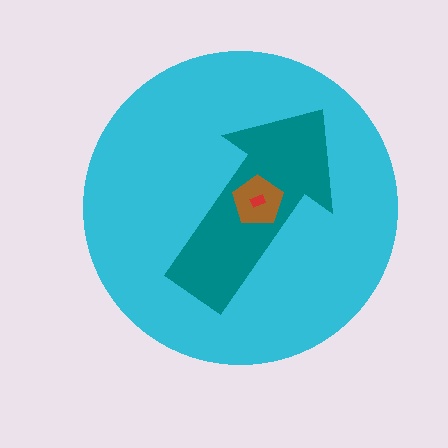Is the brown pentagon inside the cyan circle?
Yes.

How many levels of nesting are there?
4.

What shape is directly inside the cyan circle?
The teal arrow.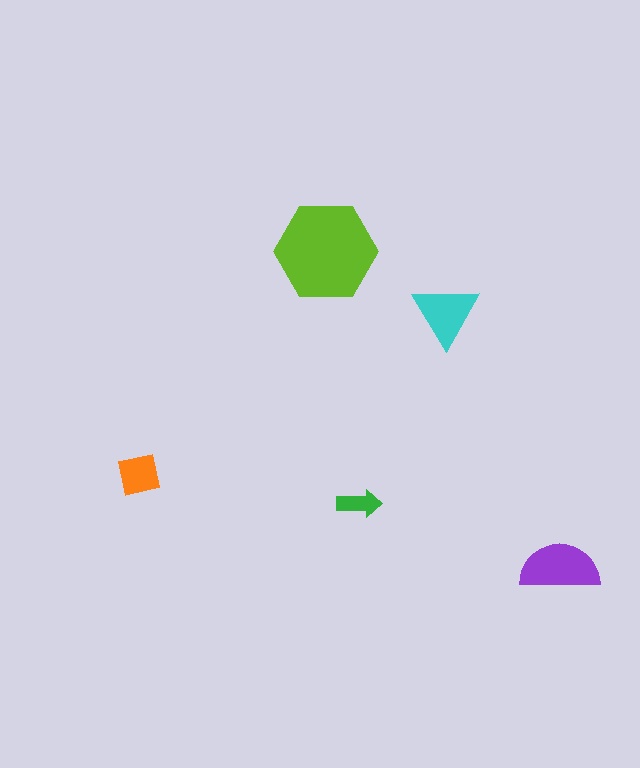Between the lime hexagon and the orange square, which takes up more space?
The lime hexagon.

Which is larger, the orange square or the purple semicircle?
The purple semicircle.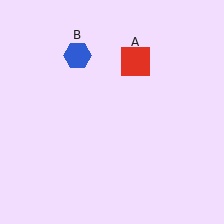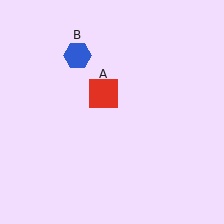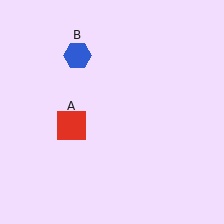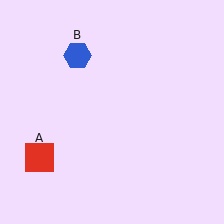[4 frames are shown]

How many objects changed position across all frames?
1 object changed position: red square (object A).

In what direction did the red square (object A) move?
The red square (object A) moved down and to the left.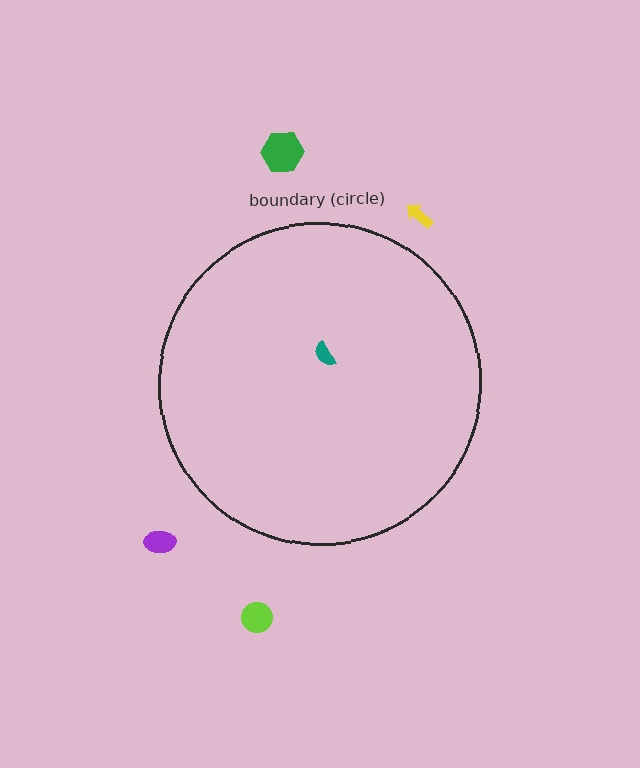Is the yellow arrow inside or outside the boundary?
Outside.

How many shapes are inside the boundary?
1 inside, 4 outside.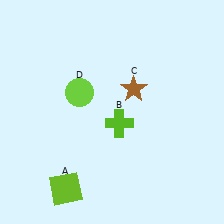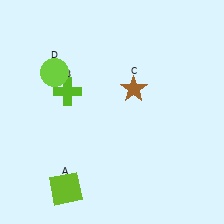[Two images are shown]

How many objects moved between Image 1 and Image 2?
2 objects moved between the two images.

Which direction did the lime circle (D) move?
The lime circle (D) moved left.